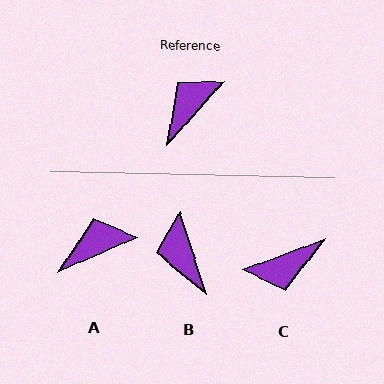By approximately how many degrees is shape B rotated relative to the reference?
Approximately 60 degrees counter-clockwise.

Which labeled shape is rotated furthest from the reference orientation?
C, about 153 degrees away.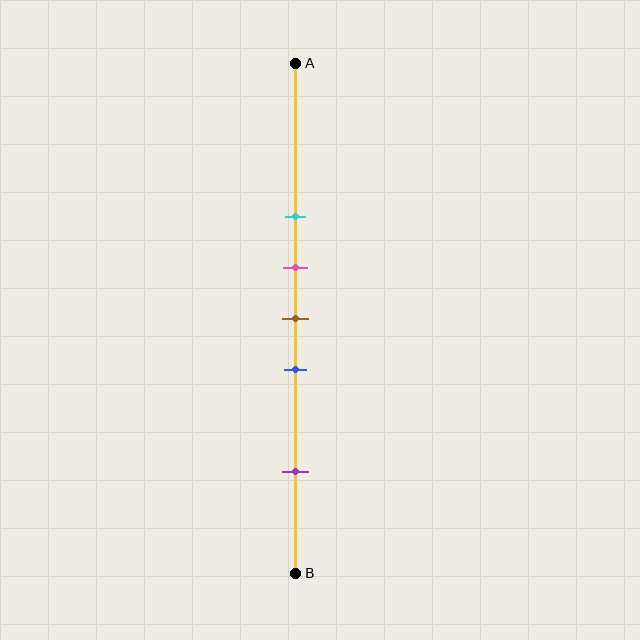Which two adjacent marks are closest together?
The pink and brown marks are the closest adjacent pair.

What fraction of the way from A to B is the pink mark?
The pink mark is approximately 40% (0.4) of the way from A to B.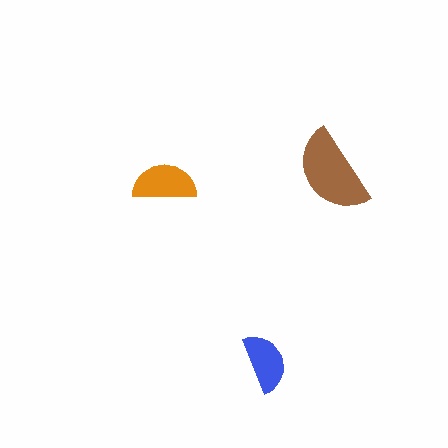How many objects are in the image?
There are 3 objects in the image.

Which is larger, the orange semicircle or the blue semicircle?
The orange one.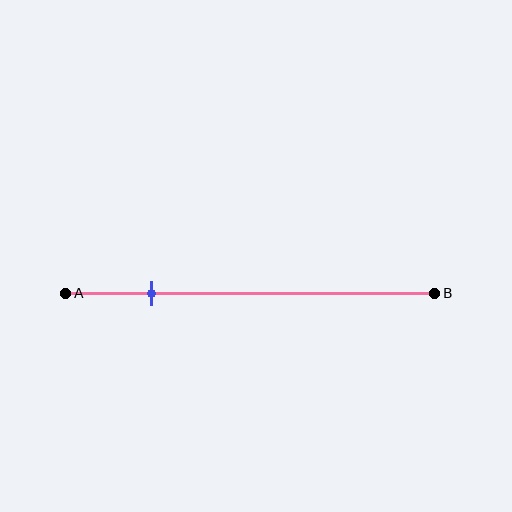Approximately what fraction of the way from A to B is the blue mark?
The blue mark is approximately 25% of the way from A to B.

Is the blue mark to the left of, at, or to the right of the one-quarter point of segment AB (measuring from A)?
The blue mark is approximately at the one-quarter point of segment AB.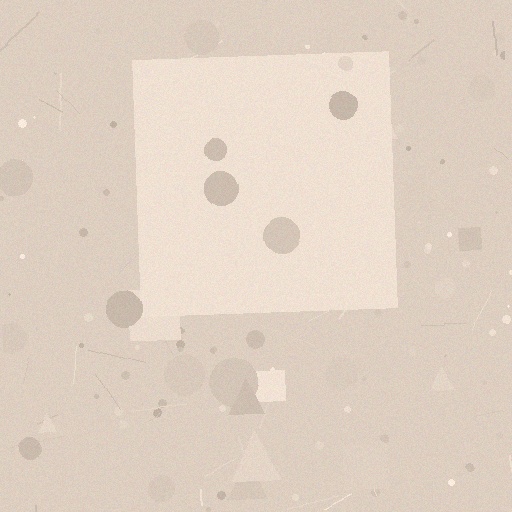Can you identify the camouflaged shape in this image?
The camouflaged shape is a square.